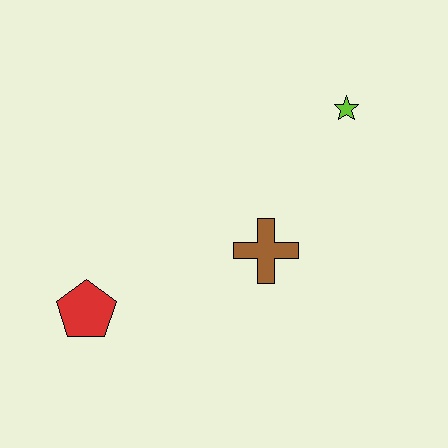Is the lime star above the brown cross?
Yes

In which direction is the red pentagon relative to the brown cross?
The red pentagon is to the left of the brown cross.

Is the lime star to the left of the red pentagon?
No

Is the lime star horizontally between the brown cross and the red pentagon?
No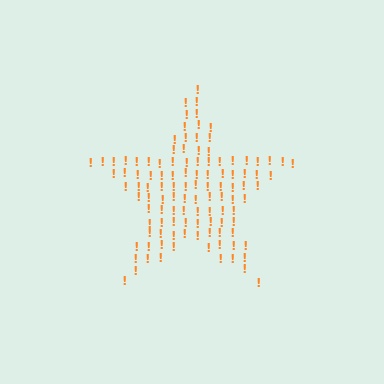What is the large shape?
The large shape is a star.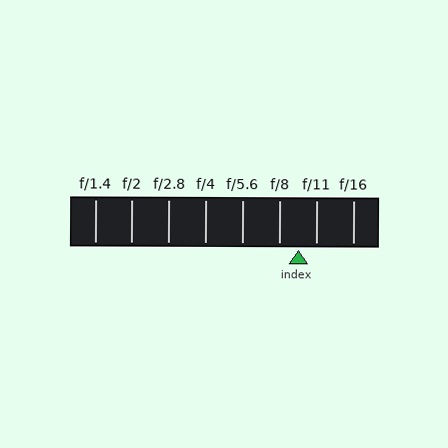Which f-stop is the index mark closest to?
The index mark is closest to f/11.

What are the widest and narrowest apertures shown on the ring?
The widest aperture shown is f/1.4 and the narrowest is f/16.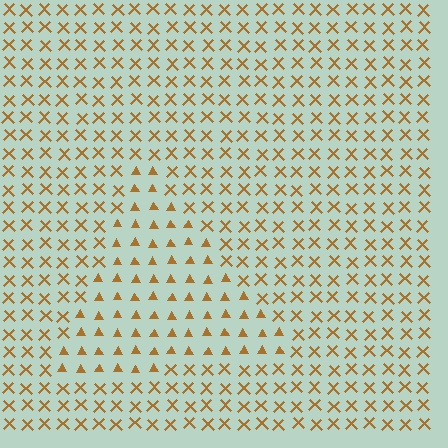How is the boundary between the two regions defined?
The boundary is defined by a change in element shape: triangles inside vs. X marks outside. All elements share the same color and spacing.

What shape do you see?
I see a triangle.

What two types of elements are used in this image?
The image uses triangles inside the triangle region and X marks outside it.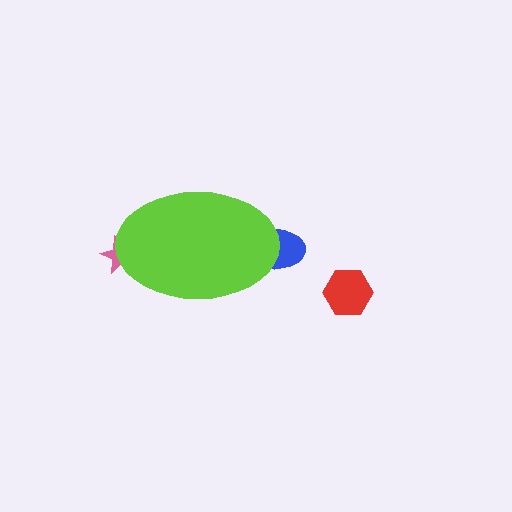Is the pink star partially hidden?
Yes, the pink star is partially hidden behind the lime ellipse.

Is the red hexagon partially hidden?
No, the red hexagon is fully visible.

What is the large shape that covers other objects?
A lime ellipse.